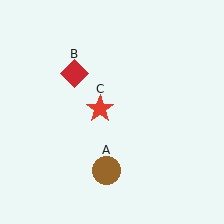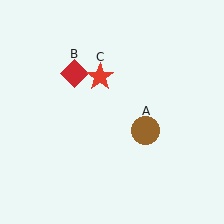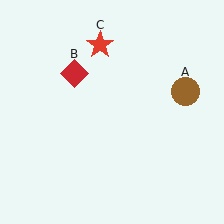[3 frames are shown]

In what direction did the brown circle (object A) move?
The brown circle (object A) moved up and to the right.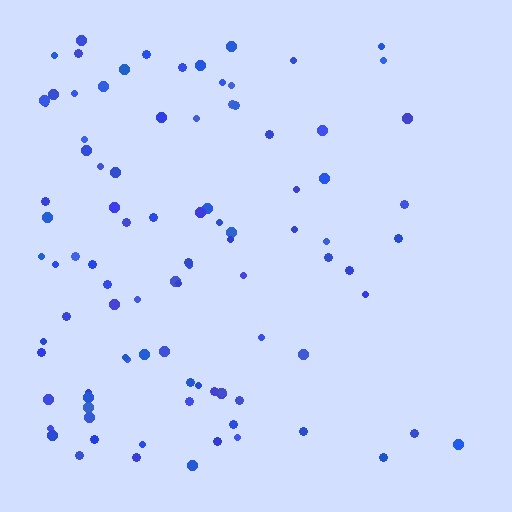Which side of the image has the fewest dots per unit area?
The right.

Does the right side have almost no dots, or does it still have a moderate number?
Still a moderate number, just noticeably fewer than the left.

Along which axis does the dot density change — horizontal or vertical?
Horizontal.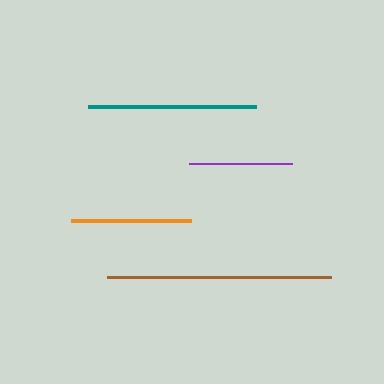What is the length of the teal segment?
The teal segment is approximately 168 pixels long.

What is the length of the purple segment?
The purple segment is approximately 103 pixels long.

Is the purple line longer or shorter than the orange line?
The orange line is longer than the purple line.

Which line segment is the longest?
The brown line is the longest at approximately 224 pixels.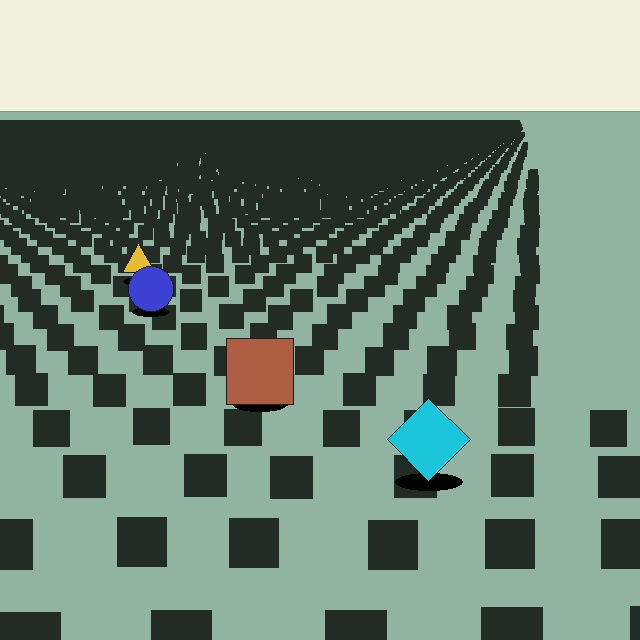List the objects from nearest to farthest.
From nearest to farthest: the cyan diamond, the brown square, the blue circle, the yellow triangle.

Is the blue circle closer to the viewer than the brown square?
No. The brown square is closer — you can tell from the texture gradient: the ground texture is coarser near it.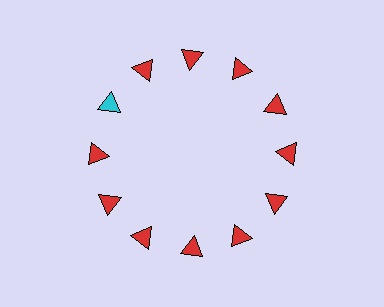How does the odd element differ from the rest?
It has a different color: cyan instead of red.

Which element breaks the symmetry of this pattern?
The cyan triangle at roughly the 10 o'clock position breaks the symmetry. All other shapes are red triangles.